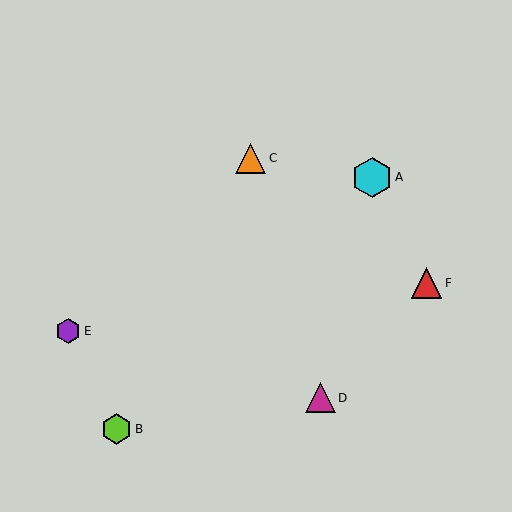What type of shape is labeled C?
Shape C is an orange triangle.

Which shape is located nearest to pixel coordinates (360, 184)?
The cyan hexagon (labeled A) at (372, 177) is nearest to that location.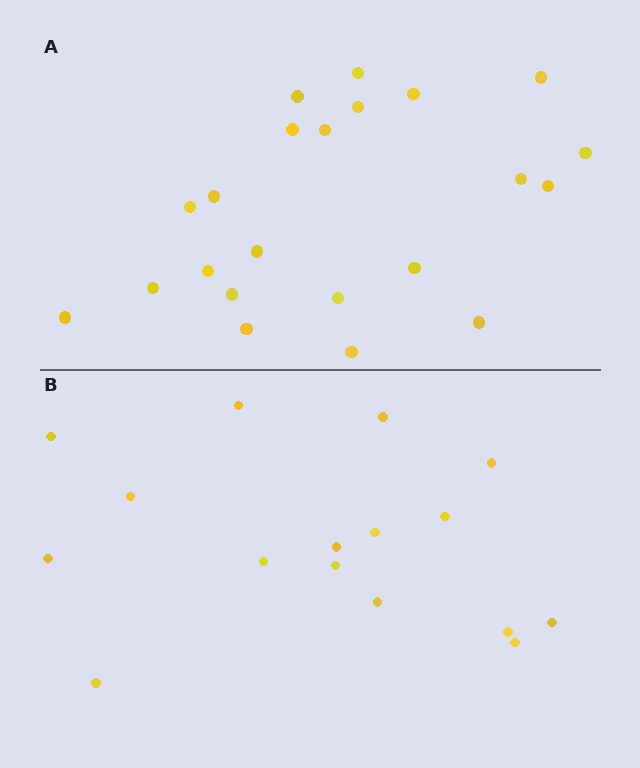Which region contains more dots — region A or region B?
Region A (the top region) has more dots.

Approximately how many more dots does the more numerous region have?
Region A has about 6 more dots than region B.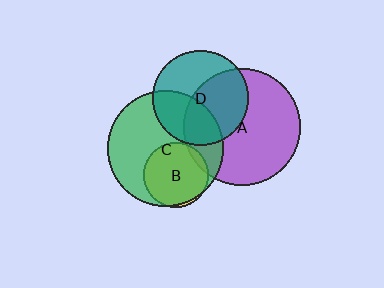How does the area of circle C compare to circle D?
Approximately 1.5 times.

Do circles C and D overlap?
Yes.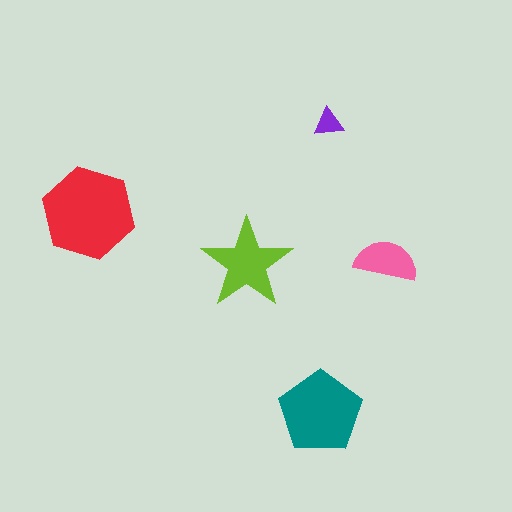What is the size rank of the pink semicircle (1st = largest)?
4th.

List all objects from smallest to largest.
The purple triangle, the pink semicircle, the lime star, the teal pentagon, the red hexagon.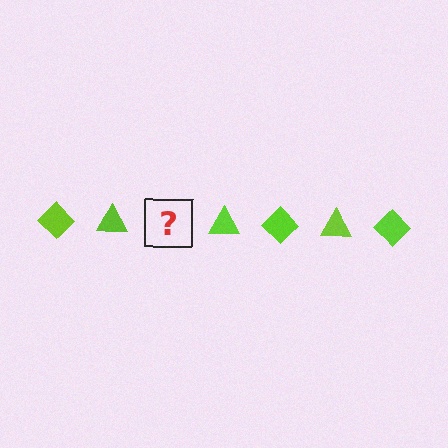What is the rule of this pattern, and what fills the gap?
The rule is that the pattern cycles through diamond, triangle shapes in lime. The gap should be filled with a lime diamond.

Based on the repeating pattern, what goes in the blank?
The blank should be a lime diamond.